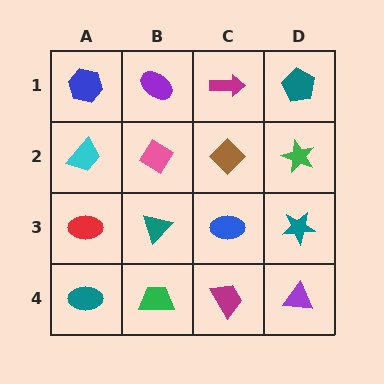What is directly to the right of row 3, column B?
A blue ellipse.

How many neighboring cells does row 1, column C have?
3.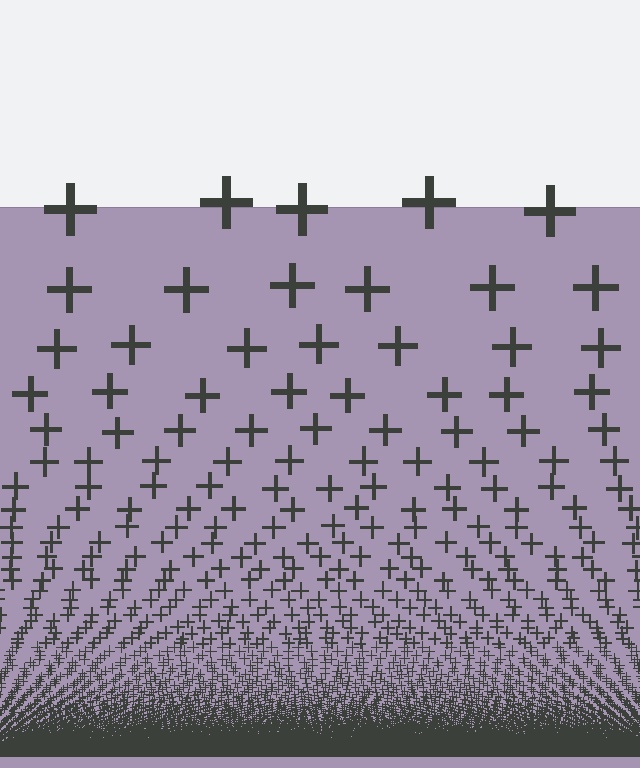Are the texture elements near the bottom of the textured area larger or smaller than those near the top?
Smaller. The gradient is inverted — elements near the bottom are smaller and denser.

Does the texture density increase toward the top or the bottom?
Density increases toward the bottom.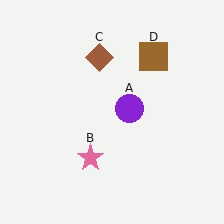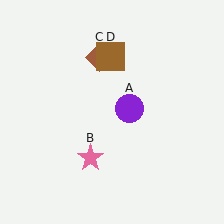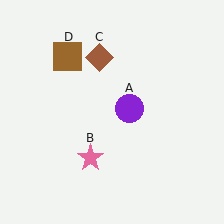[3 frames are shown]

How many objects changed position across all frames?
1 object changed position: brown square (object D).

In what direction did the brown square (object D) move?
The brown square (object D) moved left.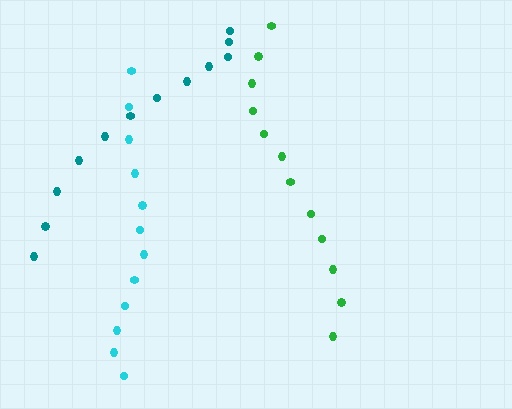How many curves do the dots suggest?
There are 3 distinct paths.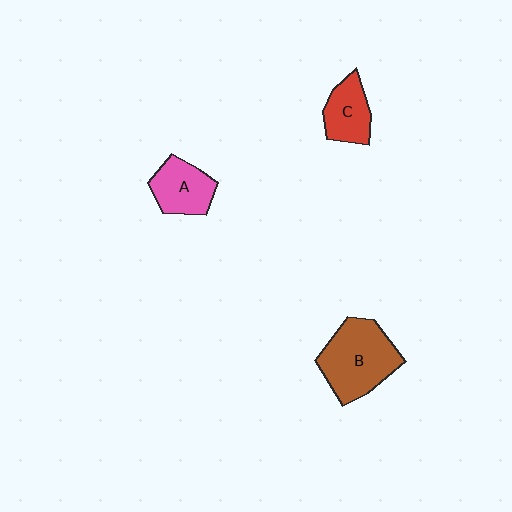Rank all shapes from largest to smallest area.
From largest to smallest: B (brown), A (pink), C (red).